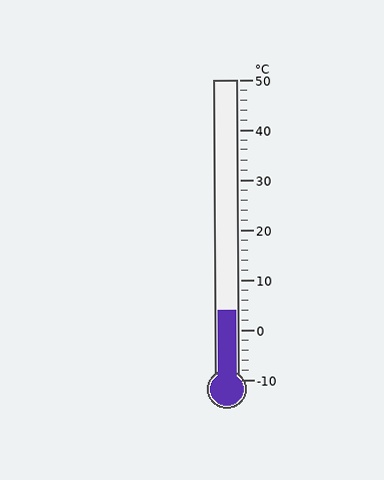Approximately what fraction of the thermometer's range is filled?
The thermometer is filled to approximately 25% of its range.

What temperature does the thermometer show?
The thermometer shows approximately 4°C.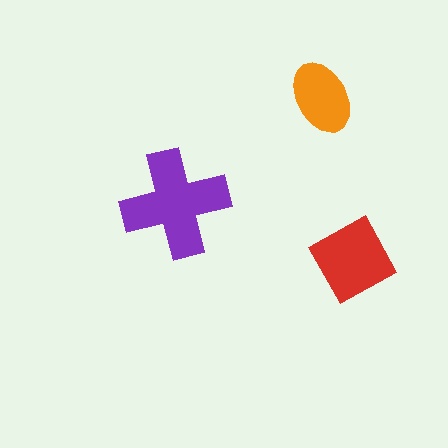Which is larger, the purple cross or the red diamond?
The purple cross.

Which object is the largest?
The purple cross.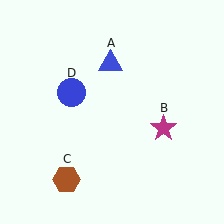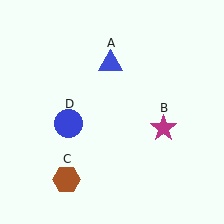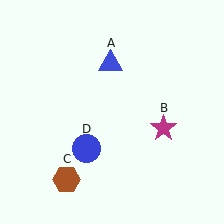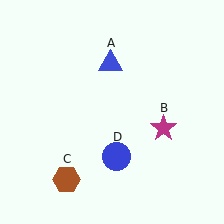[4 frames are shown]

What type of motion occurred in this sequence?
The blue circle (object D) rotated counterclockwise around the center of the scene.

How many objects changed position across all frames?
1 object changed position: blue circle (object D).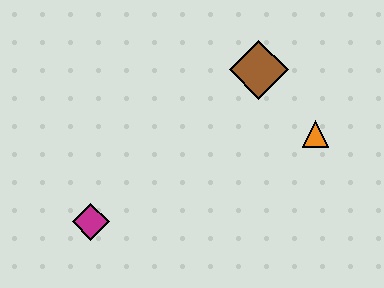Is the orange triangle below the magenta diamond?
No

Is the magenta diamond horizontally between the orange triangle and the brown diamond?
No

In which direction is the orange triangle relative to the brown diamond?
The orange triangle is below the brown diamond.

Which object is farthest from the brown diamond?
The magenta diamond is farthest from the brown diamond.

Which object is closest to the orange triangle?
The brown diamond is closest to the orange triangle.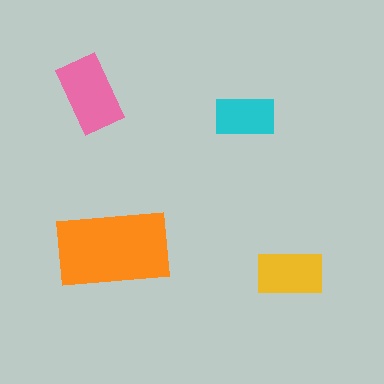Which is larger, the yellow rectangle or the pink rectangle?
The pink one.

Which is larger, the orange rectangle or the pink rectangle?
The orange one.